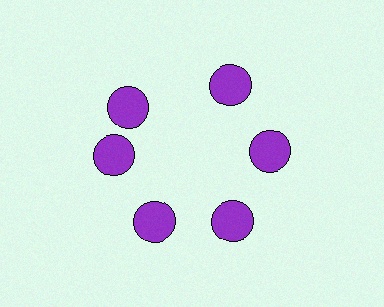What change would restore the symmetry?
The symmetry would be restored by rotating it back into even spacing with its neighbors so that all 6 circles sit at equal angles and equal distance from the center.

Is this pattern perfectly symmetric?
No. The 6 purple circles are arranged in a ring, but one element near the 11 o'clock position is rotated out of alignment along the ring, breaking the 6-fold rotational symmetry.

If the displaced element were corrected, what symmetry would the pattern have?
It would have 6-fold rotational symmetry — the pattern would map onto itself every 60 degrees.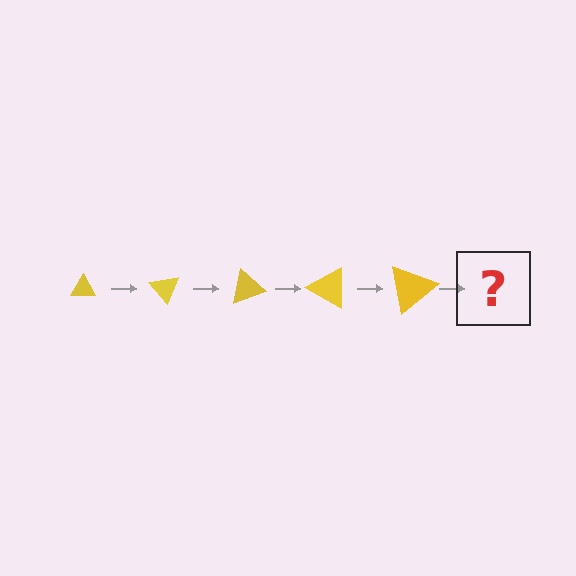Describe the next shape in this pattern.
It should be a triangle, larger than the previous one and rotated 250 degrees from the start.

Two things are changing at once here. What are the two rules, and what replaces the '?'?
The two rules are that the triangle grows larger each step and it rotates 50 degrees each step. The '?' should be a triangle, larger than the previous one and rotated 250 degrees from the start.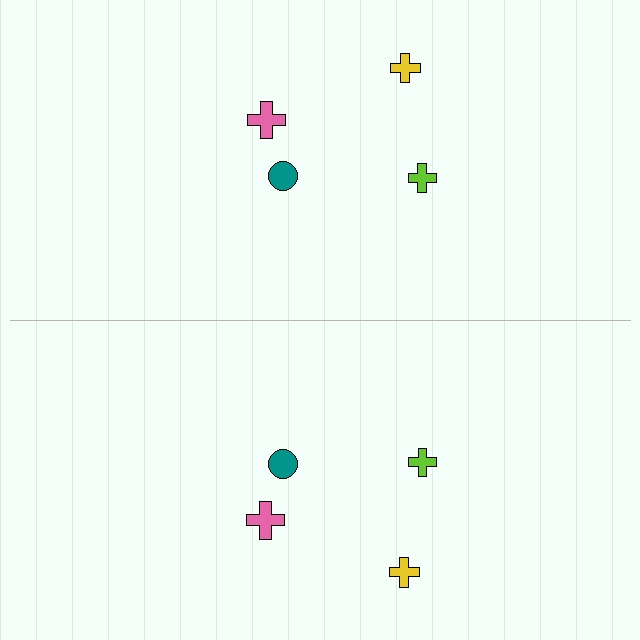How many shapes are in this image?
There are 8 shapes in this image.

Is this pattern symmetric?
Yes, this pattern has bilateral (reflection) symmetry.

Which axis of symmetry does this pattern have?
The pattern has a horizontal axis of symmetry running through the center of the image.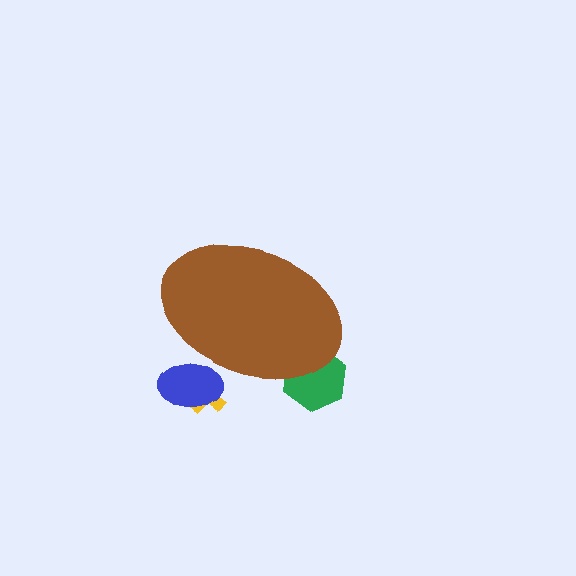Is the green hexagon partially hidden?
Yes, the green hexagon is partially hidden behind the brown ellipse.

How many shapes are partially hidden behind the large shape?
3 shapes are partially hidden.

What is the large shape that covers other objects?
A brown ellipse.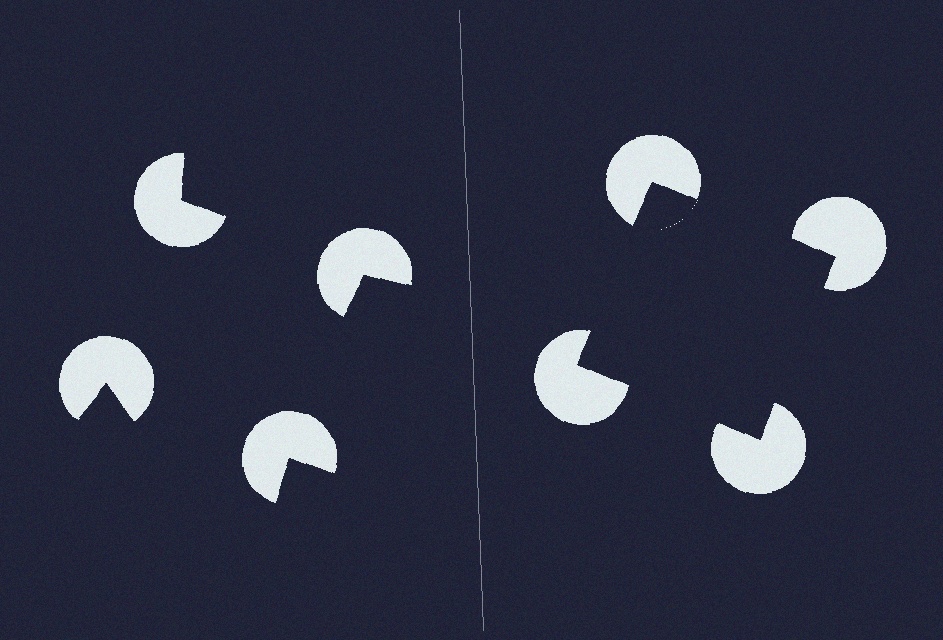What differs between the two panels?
The pac-man discs are positioned identically on both sides; only the wedge orientations differ. On the right they align to a square; on the left they are misaligned.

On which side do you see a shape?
An illusory square appears on the right side. On the left side the wedge cuts are rotated, so no coherent shape forms.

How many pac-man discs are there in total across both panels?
8 — 4 on each side.